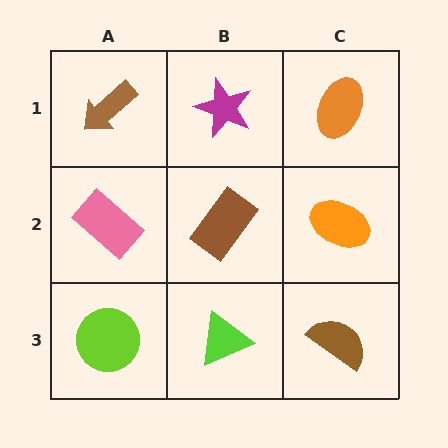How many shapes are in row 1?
3 shapes.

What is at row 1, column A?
A brown arrow.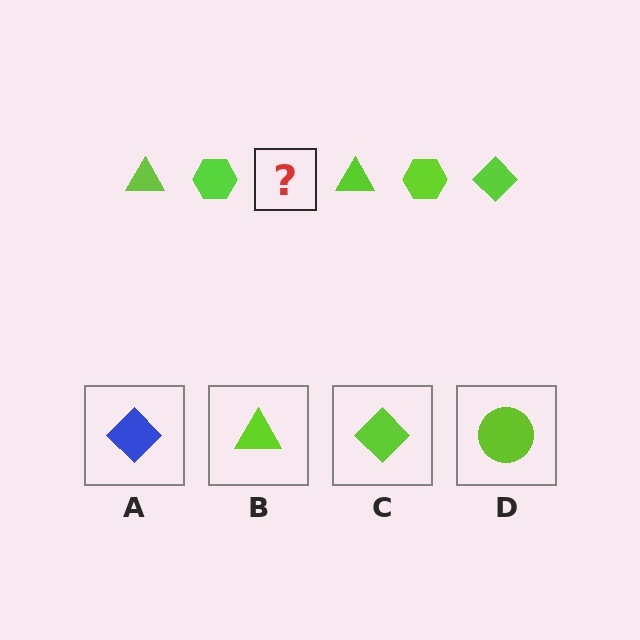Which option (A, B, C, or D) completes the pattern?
C.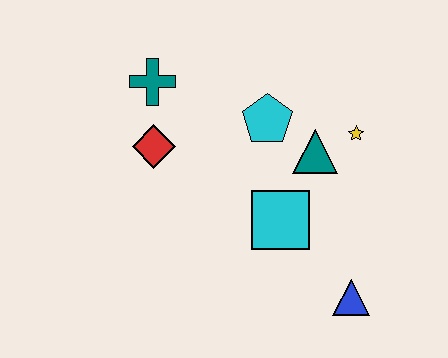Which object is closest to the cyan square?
The teal triangle is closest to the cyan square.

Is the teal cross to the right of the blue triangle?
No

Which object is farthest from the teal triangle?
The teal cross is farthest from the teal triangle.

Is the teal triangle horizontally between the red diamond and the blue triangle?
Yes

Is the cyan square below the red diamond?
Yes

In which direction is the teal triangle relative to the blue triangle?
The teal triangle is above the blue triangle.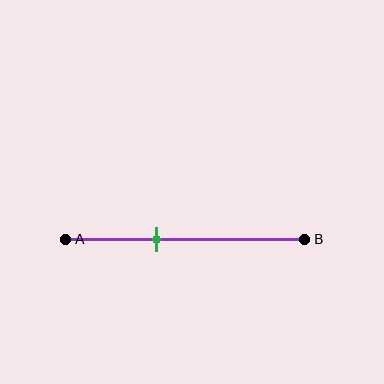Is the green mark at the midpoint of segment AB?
No, the mark is at about 40% from A, not at the 50% midpoint.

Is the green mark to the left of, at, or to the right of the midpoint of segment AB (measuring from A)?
The green mark is to the left of the midpoint of segment AB.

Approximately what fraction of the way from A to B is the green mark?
The green mark is approximately 40% of the way from A to B.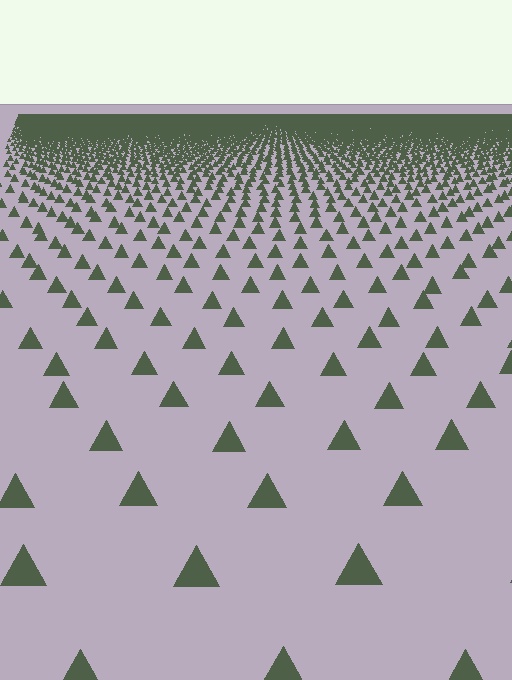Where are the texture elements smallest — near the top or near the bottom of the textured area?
Near the top.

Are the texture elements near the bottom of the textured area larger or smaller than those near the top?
Larger. Near the bottom, elements are closer to the viewer and appear at a bigger on-screen size.